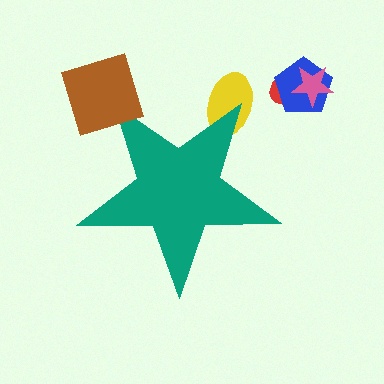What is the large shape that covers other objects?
A teal star.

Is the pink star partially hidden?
No, the pink star is fully visible.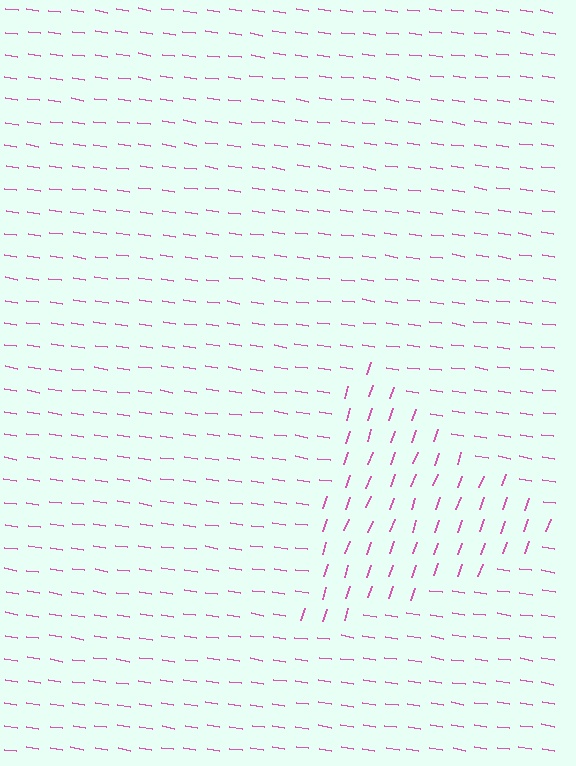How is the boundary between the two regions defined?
The boundary is defined purely by a change in line orientation (approximately 80 degrees difference). All lines are the same color and thickness.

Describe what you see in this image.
The image is filled with small pink line segments. A triangle region in the image has lines oriented differently from the surrounding lines, creating a visible texture boundary.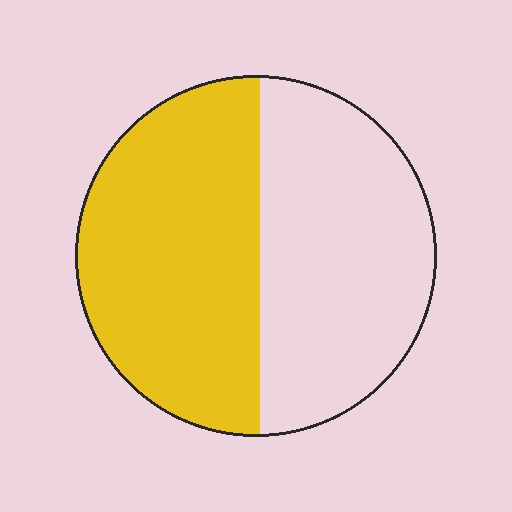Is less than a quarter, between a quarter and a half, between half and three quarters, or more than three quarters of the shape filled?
Between half and three quarters.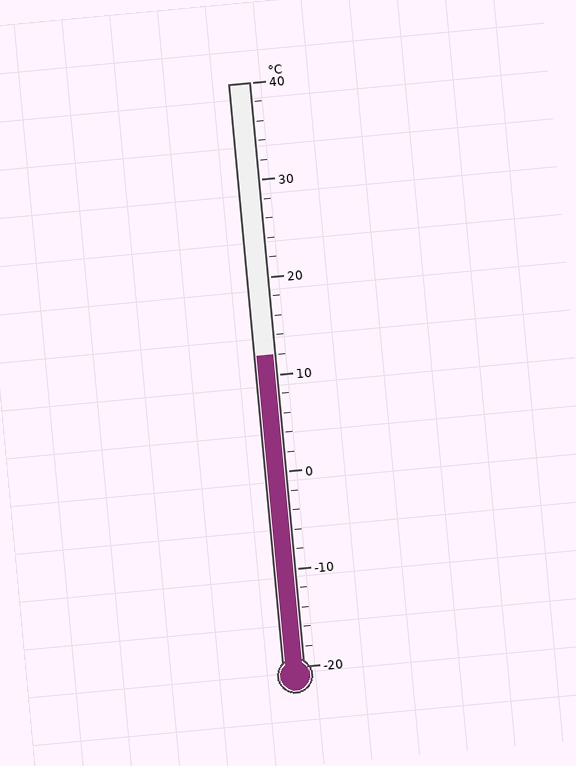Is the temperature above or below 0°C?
The temperature is above 0°C.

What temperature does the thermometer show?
The thermometer shows approximately 12°C.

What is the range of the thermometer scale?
The thermometer scale ranges from -20°C to 40°C.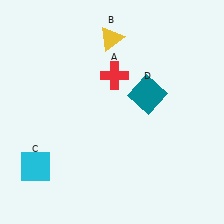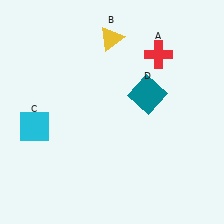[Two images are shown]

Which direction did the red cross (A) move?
The red cross (A) moved right.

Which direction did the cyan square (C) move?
The cyan square (C) moved up.